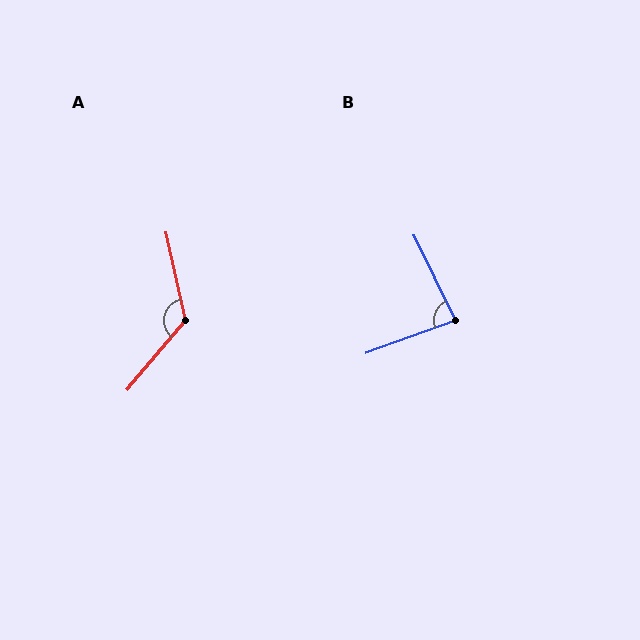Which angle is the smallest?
B, at approximately 84 degrees.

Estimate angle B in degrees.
Approximately 84 degrees.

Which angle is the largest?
A, at approximately 128 degrees.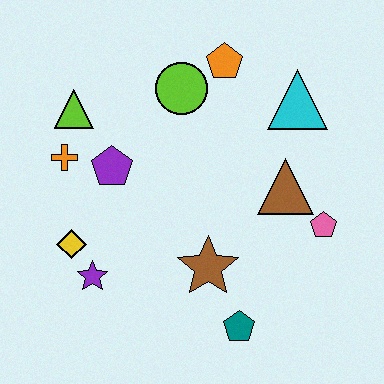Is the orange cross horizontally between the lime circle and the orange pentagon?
No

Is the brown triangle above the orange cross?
No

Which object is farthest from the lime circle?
The teal pentagon is farthest from the lime circle.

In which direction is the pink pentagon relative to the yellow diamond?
The pink pentagon is to the right of the yellow diamond.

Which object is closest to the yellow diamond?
The purple star is closest to the yellow diamond.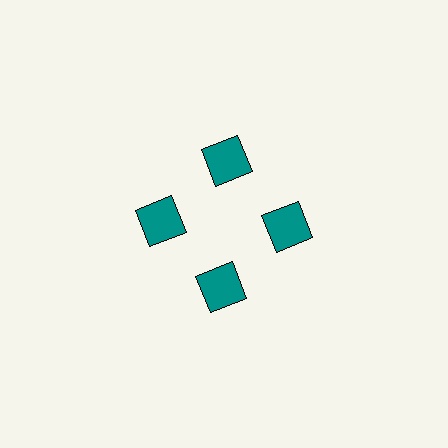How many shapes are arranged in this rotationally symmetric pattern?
There are 4 shapes, arranged in 4 groups of 1.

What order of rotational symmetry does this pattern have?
This pattern has 4-fold rotational symmetry.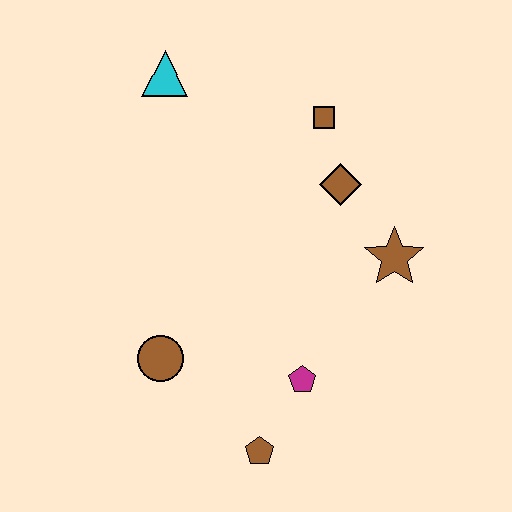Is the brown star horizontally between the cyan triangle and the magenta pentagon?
No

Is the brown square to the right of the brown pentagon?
Yes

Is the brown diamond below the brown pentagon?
No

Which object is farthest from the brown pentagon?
The cyan triangle is farthest from the brown pentagon.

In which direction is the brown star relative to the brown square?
The brown star is below the brown square.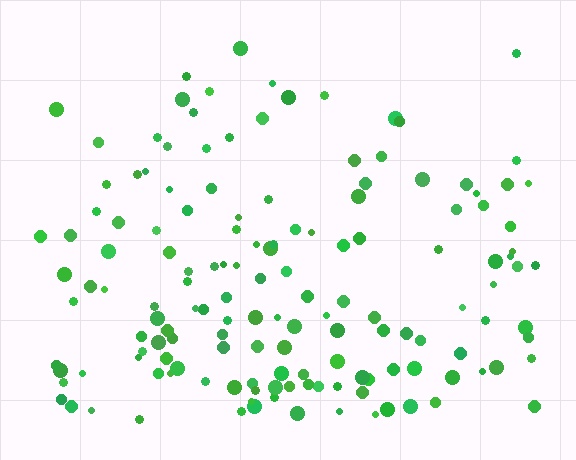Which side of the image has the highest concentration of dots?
The bottom.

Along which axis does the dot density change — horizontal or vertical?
Vertical.